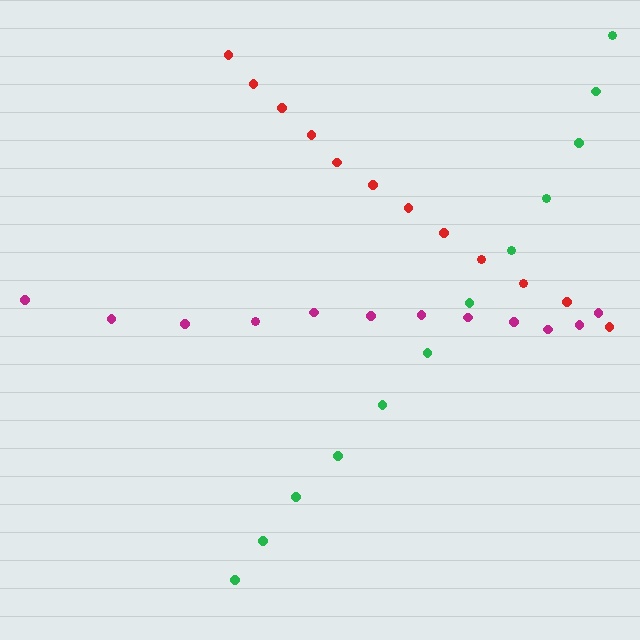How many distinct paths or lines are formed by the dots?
There are 3 distinct paths.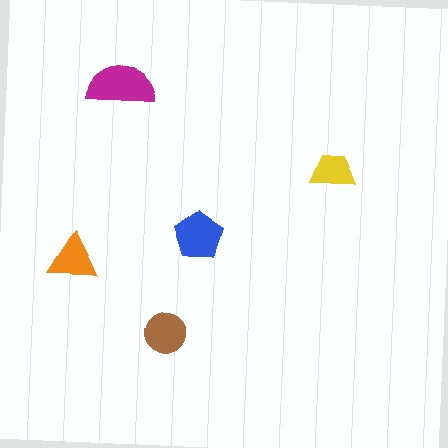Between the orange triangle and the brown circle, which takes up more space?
The brown circle.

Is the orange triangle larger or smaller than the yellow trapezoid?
Larger.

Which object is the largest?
The magenta semicircle.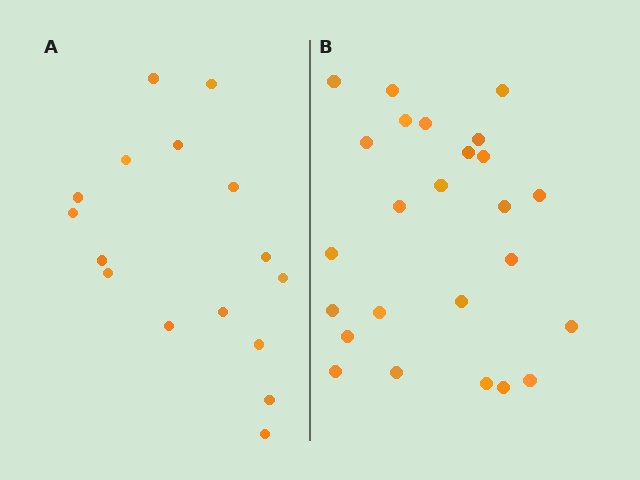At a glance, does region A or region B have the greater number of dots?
Region B (the right region) has more dots.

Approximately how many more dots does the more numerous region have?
Region B has roughly 8 or so more dots than region A.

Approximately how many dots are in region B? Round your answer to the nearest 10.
About 20 dots. (The exact count is 25, which rounds to 20.)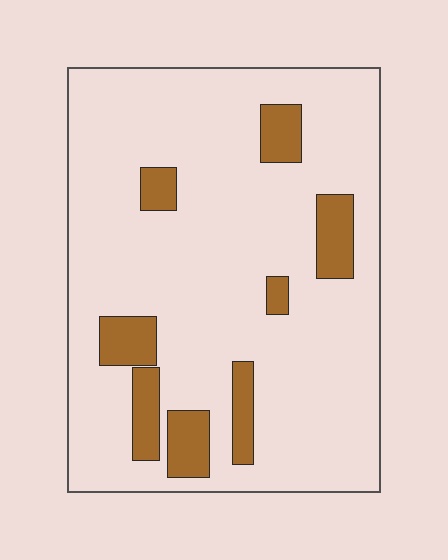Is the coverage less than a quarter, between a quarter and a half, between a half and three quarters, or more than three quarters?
Less than a quarter.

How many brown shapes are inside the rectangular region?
8.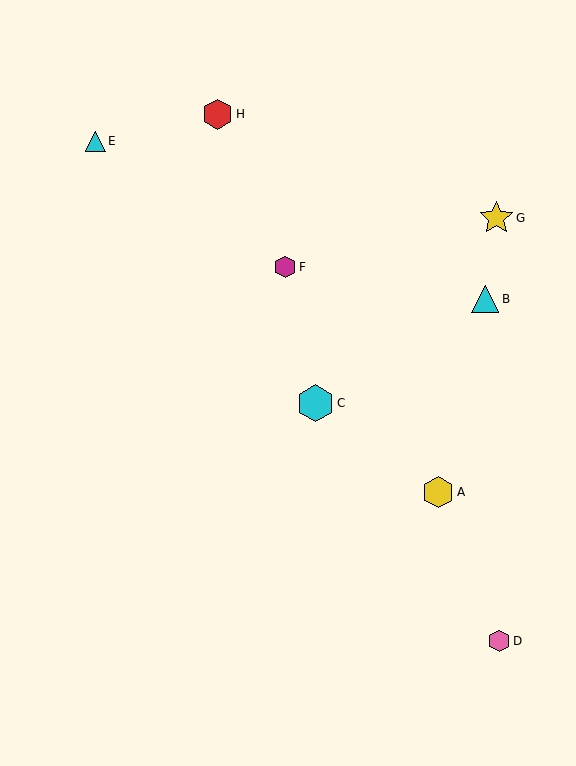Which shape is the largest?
The cyan hexagon (labeled C) is the largest.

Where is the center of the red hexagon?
The center of the red hexagon is at (218, 114).